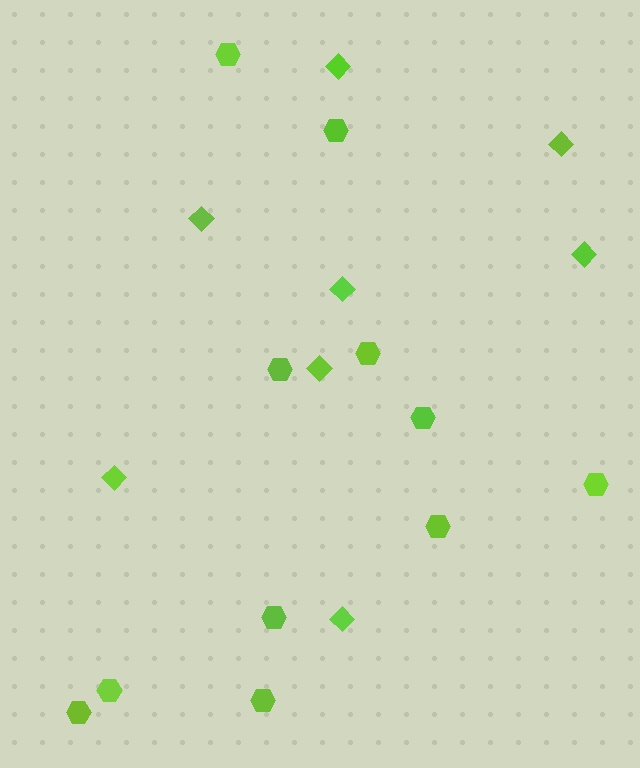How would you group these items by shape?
There are 2 groups: one group of diamonds (8) and one group of hexagons (11).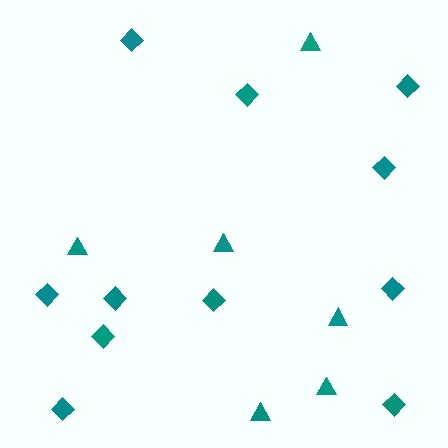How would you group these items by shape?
There are 2 groups: one group of diamonds (11) and one group of triangles (6).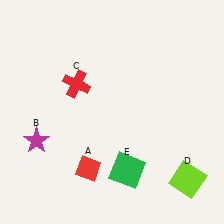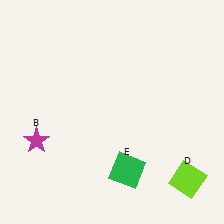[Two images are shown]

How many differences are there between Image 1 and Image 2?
There are 2 differences between the two images.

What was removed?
The red diamond (A), the red cross (C) were removed in Image 2.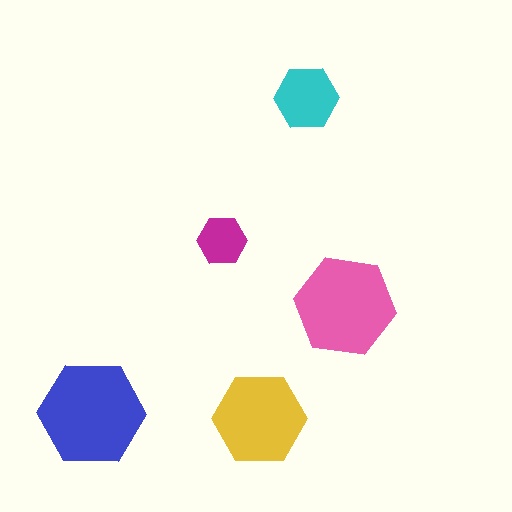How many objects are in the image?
There are 5 objects in the image.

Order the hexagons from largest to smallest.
the blue one, the pink one, the yellow one, the cyan one, the magenta one.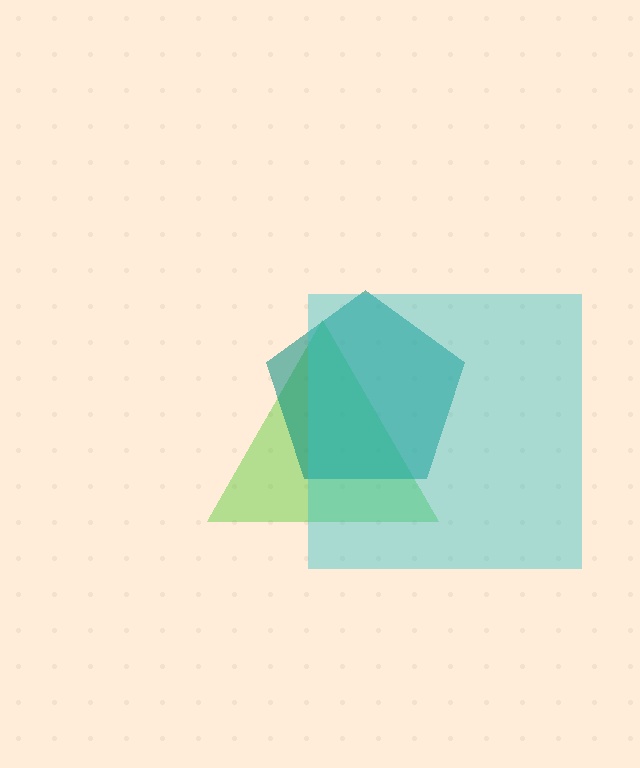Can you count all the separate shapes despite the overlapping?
Yes, there are 3 separate shapes.